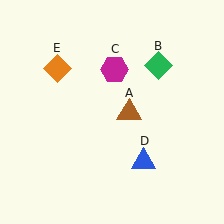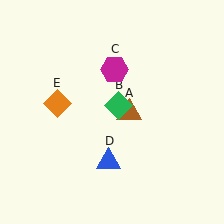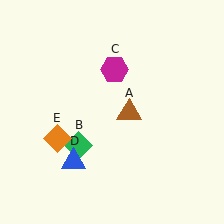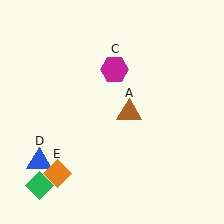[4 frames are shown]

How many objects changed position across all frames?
3 objects changed position: green diamond (object B), blue triangle (object D), orange diamond (object E).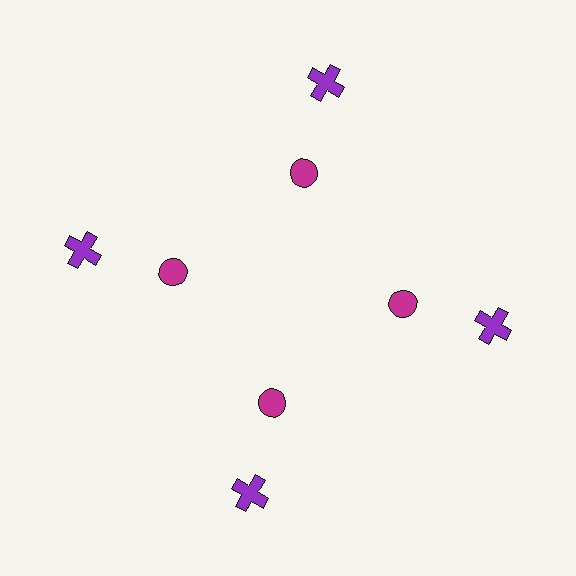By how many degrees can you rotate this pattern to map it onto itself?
The pattern maps onto itself every 90 degrees of rotation.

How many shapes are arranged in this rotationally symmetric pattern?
There are 8 shapes, arranged in 4 groups of 2.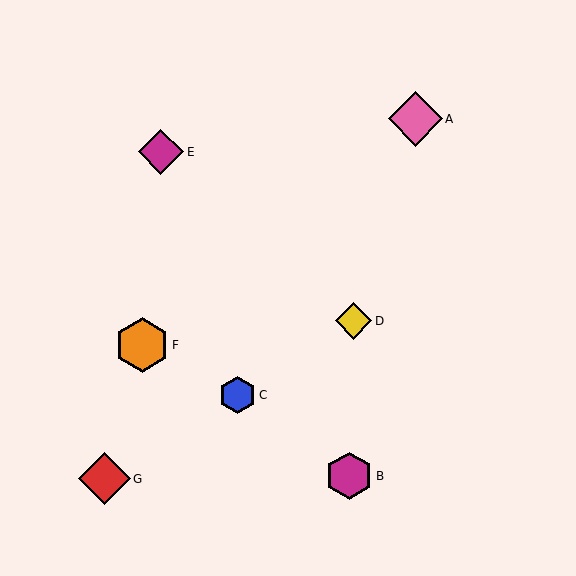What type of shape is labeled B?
Shape B is a magenta hexagon.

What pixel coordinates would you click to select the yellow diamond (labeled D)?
Click at (354, 321) to select the yellow diamond D.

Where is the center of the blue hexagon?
The center of the blue hexagon is at (237, 395).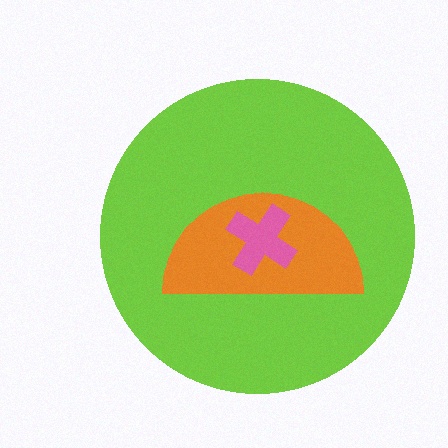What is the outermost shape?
The lime circle.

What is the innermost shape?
The pink cross.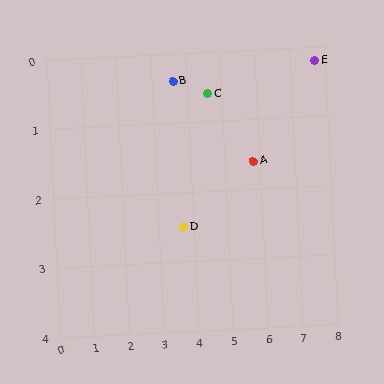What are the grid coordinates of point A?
Point A is at approximately (5.8, 1.6).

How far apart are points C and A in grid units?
Points C and A are about 1.6 grid units apart.